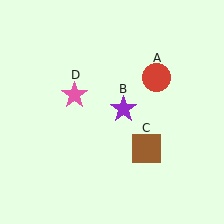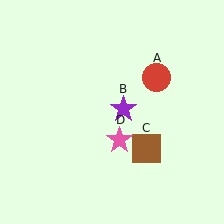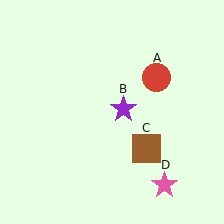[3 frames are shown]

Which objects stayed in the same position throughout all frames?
Red circle (object A) and purple star (object B) and brown square (object C) remained stationary.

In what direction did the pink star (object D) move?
The pink star (object D) moved down and to the right.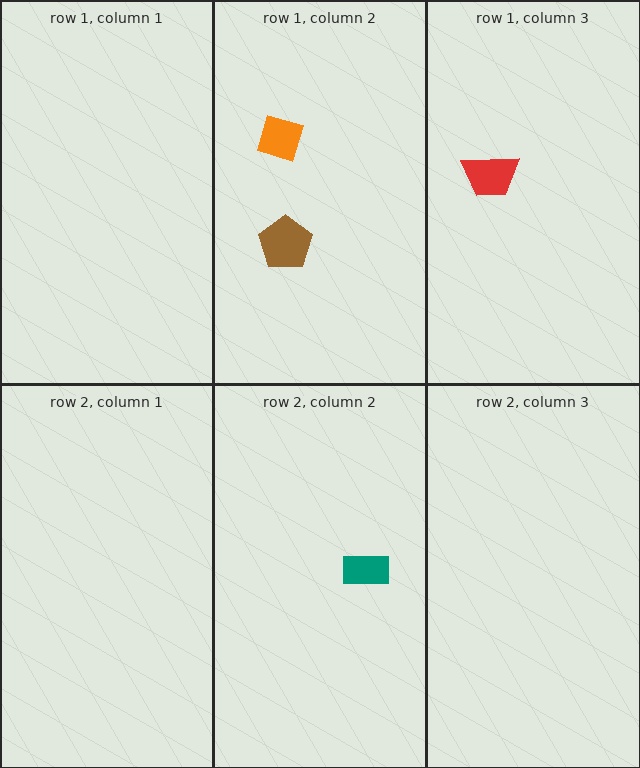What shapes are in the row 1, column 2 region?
The orange diamond, the brown pentagon.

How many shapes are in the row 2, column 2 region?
1.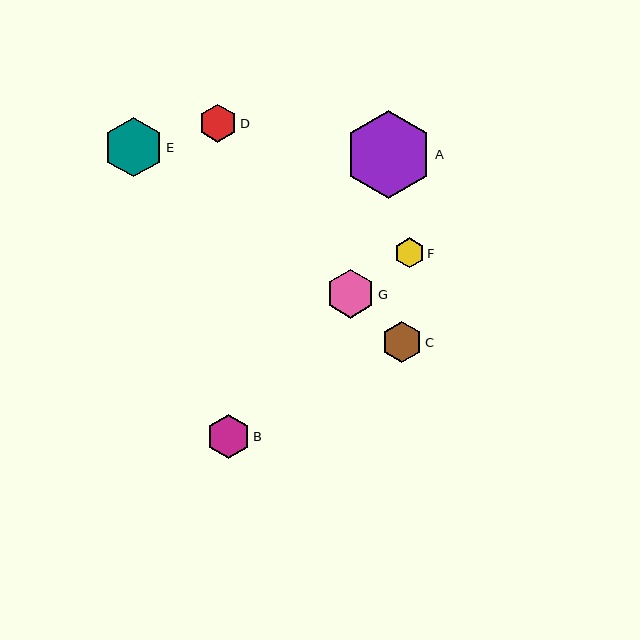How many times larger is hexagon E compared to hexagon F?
Hexagon E is approximately 2.0 times the size of hexagon F.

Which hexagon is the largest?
Hexagon A is the largest with a size of approximately 88 pixels.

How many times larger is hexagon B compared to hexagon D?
Hexagon B is approximately 1.2 times the size of hexagon D.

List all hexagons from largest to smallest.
From largest to smallest: A, E, G, B, C, D, F.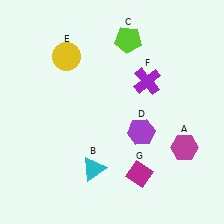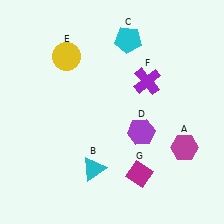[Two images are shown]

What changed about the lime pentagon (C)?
In Image 1, C is lime. In Image 2, it changed to cyan.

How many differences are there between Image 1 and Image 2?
There is 1 difference between the two images.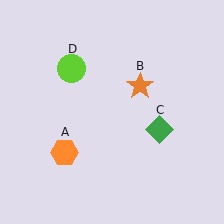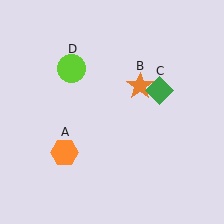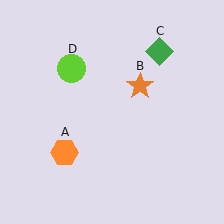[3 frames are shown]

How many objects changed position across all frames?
1 object changed position: green diamond (object C).